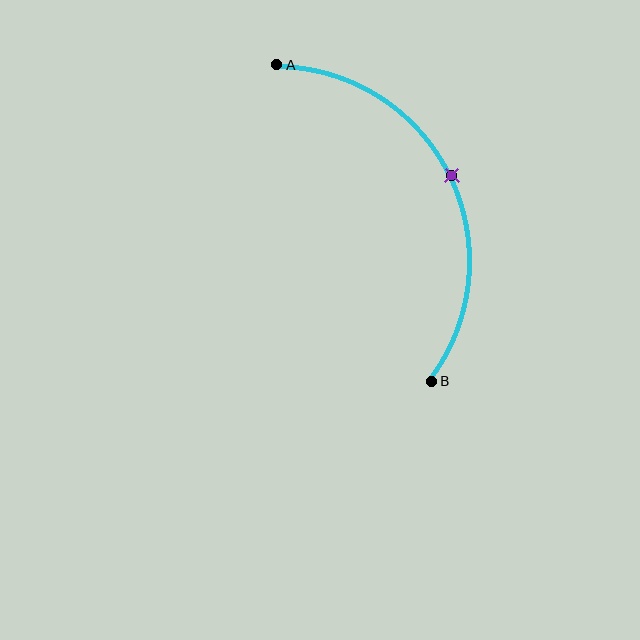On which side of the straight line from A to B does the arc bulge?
The arc bulges to the right of the straight line connecting A and B.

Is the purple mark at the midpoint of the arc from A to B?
Yes. The purple mark lies on the arc at equal arc-length from both A and B — it is the arc midpoint.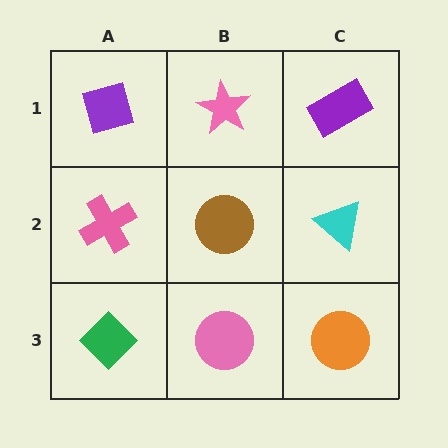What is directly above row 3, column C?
A cyan triangle.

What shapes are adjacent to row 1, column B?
A brown circle (row 2, column B), a purple diamond (row 1, column A), a purple rectangle (row 1, column C).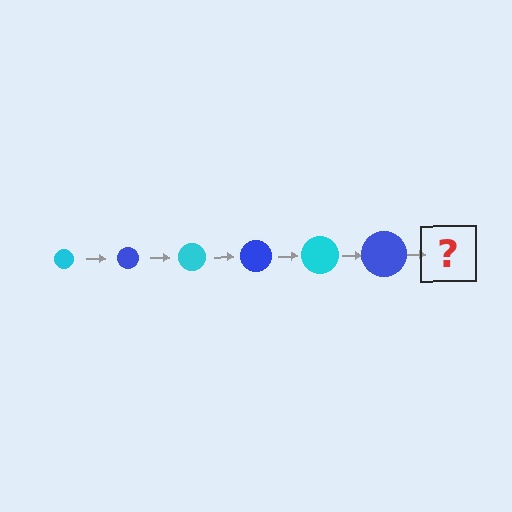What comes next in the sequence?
The next element should be a cyan circle, larger than the previous one.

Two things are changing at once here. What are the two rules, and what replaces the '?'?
The two rules are that the circle grows larger each step and the color cycles through cyan and blue. The '?' should be a cyan circle, larger than the previous one.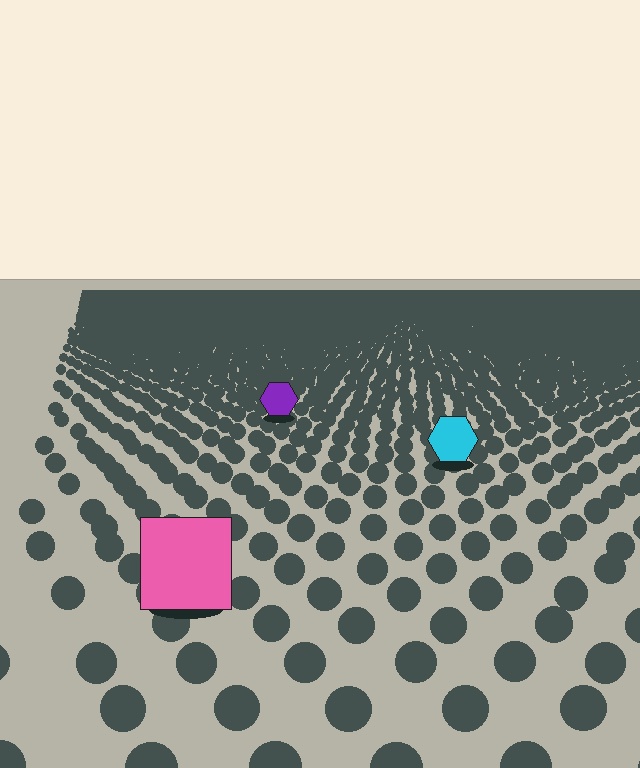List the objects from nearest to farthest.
From nearest to farthest: the pink square, the cyan hexagon, the purple hexagon.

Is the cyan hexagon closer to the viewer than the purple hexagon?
Yes. The cyan hexagon is closer — you can tell from the texture gradient: the ground texture is coarser near it.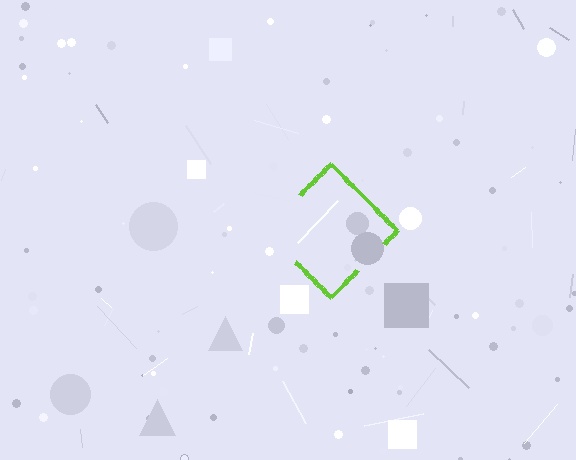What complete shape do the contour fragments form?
The contour fragments form a diamond.